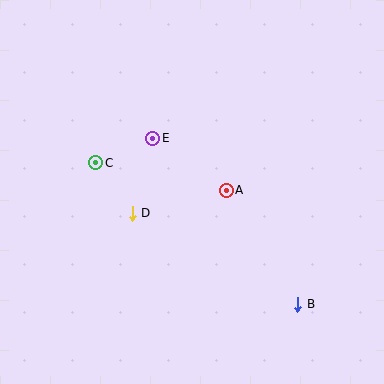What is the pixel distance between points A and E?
The distance between A and E is 90 pixels.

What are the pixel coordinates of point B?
Point B is at (298, 304).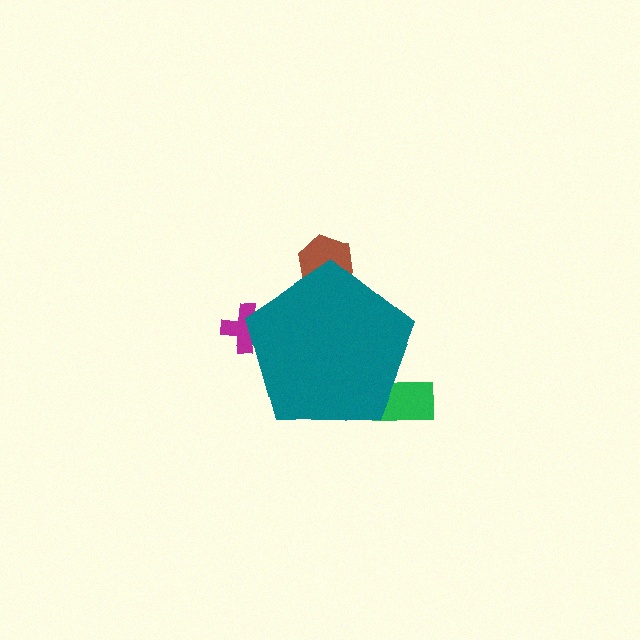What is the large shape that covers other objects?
A teal pentagon.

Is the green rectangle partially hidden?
Yes, the green rectangle is partially hidden behind the teal pentagon.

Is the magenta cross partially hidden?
Yes, the magenta cross is partially hidden behind the teal pentagon.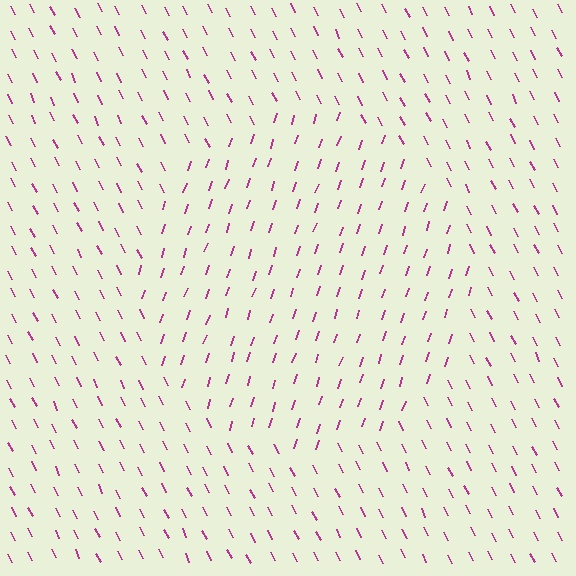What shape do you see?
I see a circle.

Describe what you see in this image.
The image is filled with small magenta line segments. A circle region in the image has lines oriented differently from the surrounding lines, creating a visible texture boundary.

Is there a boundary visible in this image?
Yes, there is a texture boundary formed by a change in line orientation.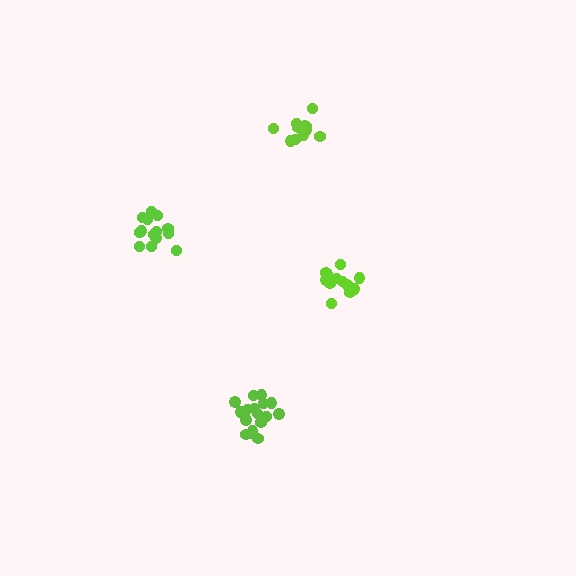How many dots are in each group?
Group 1: 14 dots, Group 2: 13 dots, Group 3: 12 dots, Group 4: 17 dots (56 total).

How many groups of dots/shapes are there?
There are 4 groups.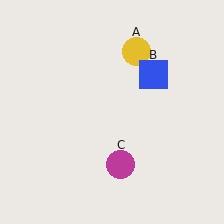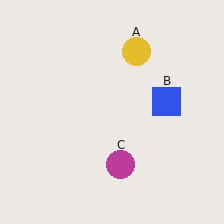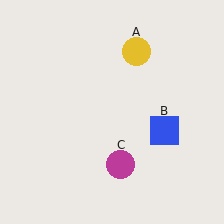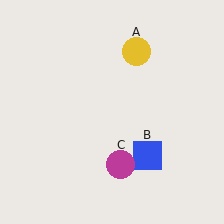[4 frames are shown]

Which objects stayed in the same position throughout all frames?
Yellow circle (object A) and magenta circle (object C) remained stationary.